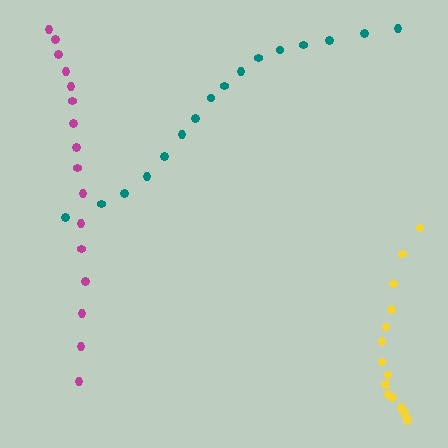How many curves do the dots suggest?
There are 3 distinct paths.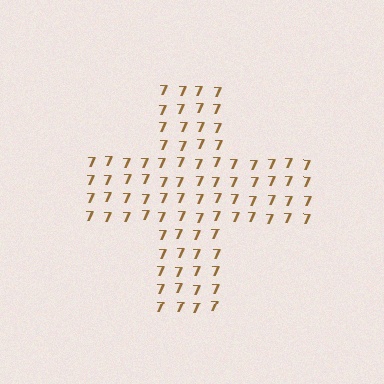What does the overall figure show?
The overall figure shows a cross.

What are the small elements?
The small elements are digit 7's.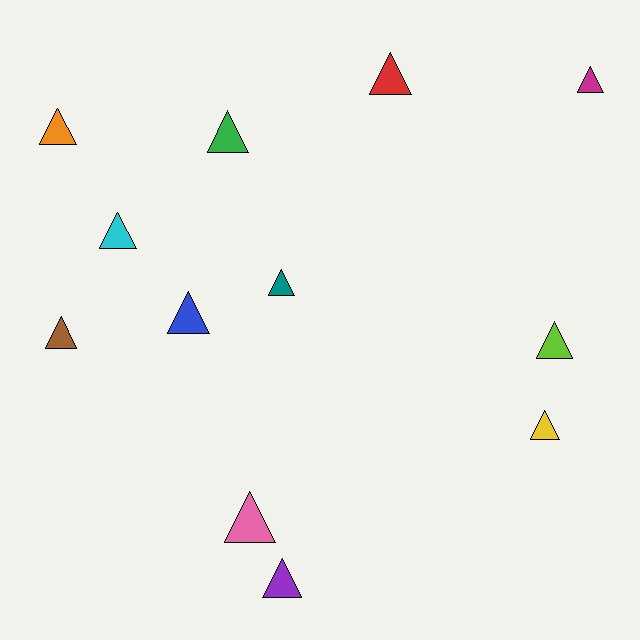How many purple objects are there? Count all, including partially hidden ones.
There is 1 purple object.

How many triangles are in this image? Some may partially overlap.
There are 12 triangles.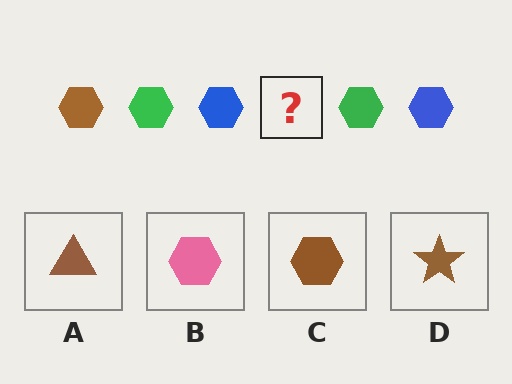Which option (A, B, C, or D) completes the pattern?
C.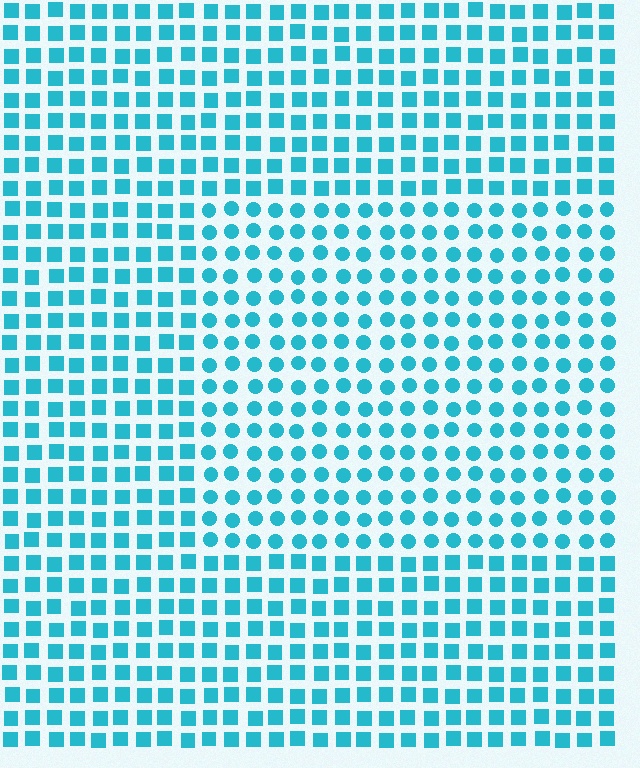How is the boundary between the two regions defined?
The boundary is defined by a change in element shape: circles inside vs. squares outside. All elements share the same color and spacing.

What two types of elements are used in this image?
The image uses circles inside the rectangle region and squares outside it.